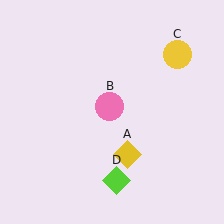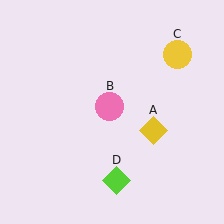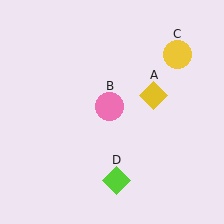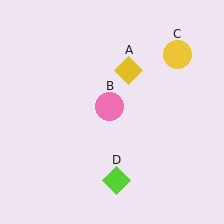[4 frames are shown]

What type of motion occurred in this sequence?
The yellow diamond (object A) rotated counterclockwise around the center of the scene.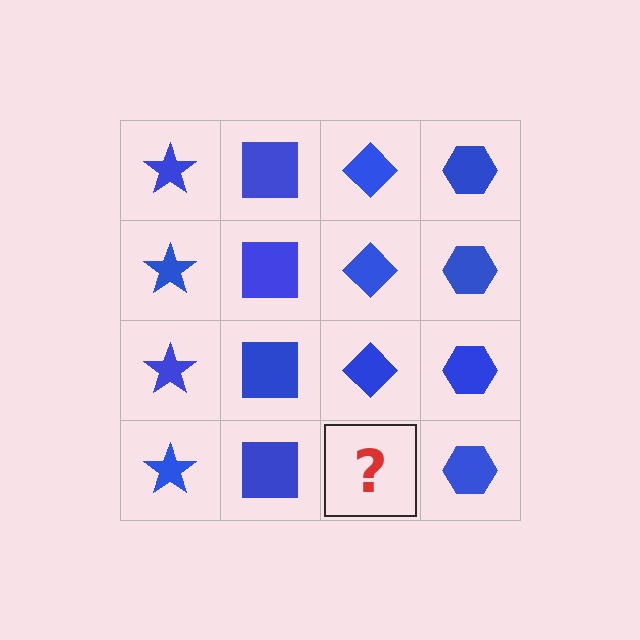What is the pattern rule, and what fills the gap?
The rule is that each column has a consistent shape. The gap should be filled with a blue diamond.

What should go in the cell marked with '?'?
The missing cell should contain a blue diamond.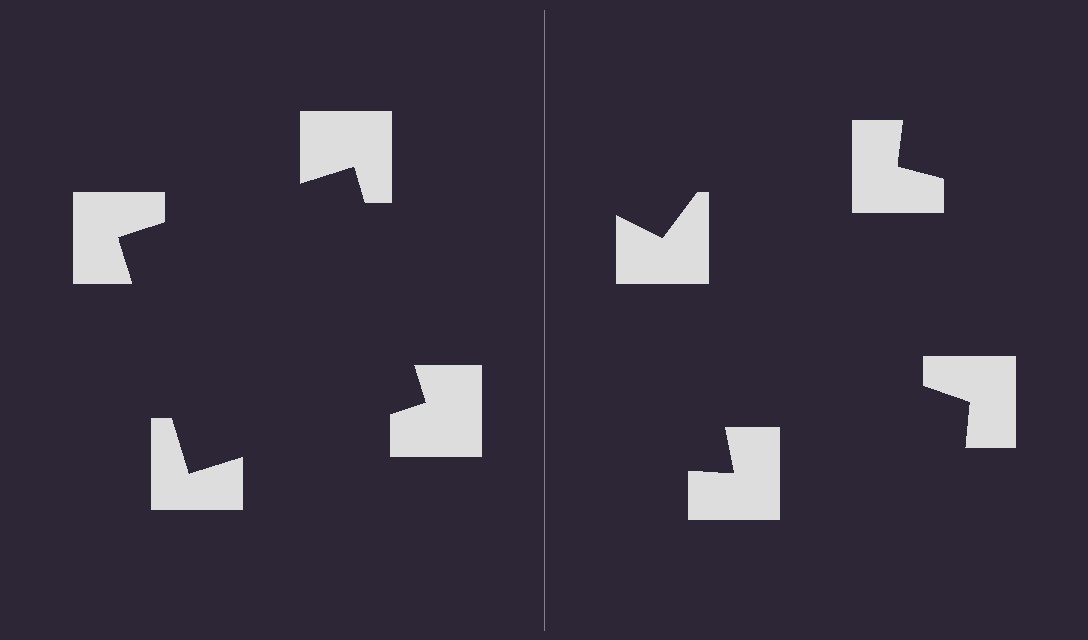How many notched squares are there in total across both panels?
8 — 4 on each side.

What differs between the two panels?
The notched squares are positioned identically on both sides; only the wedge orientations differ. On the left they align to a square; on the right they are misaligned.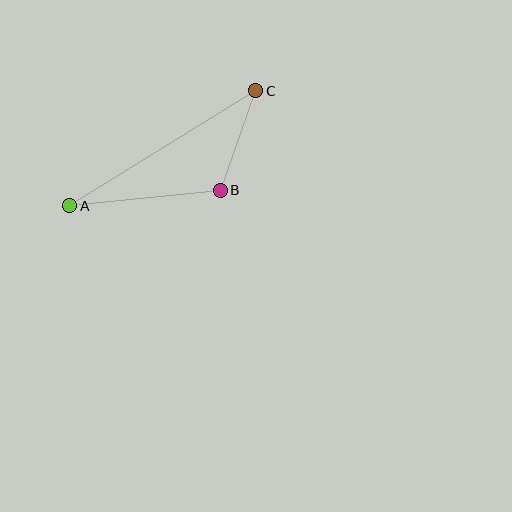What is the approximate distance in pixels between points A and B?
The distance between A and B is approximately 151 pixels.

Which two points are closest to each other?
Points B and C are closest to each other.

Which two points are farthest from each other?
Points A and C are farthest from each other.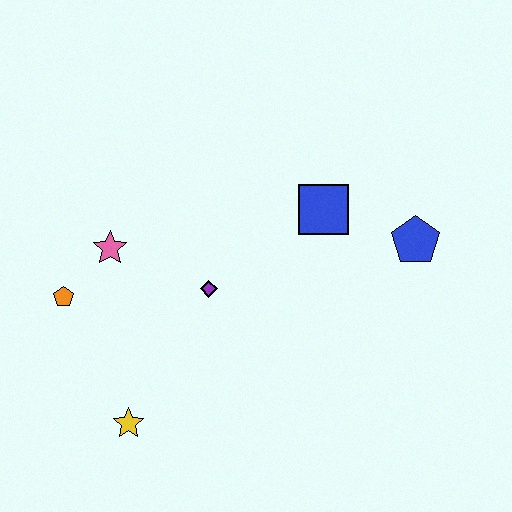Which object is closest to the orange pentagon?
The pink star is closest to the orange pentagon.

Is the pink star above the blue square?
No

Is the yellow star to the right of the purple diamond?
No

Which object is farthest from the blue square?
The yellow star is farthest from the blue square.